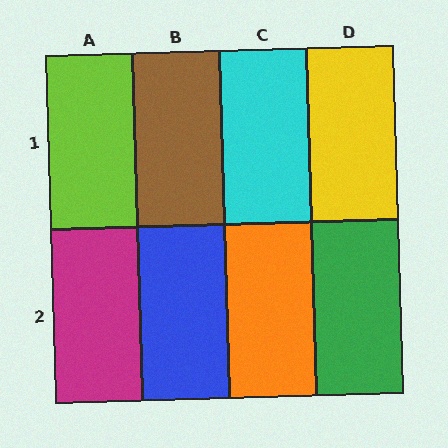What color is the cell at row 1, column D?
Yellow.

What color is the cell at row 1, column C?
Cyan.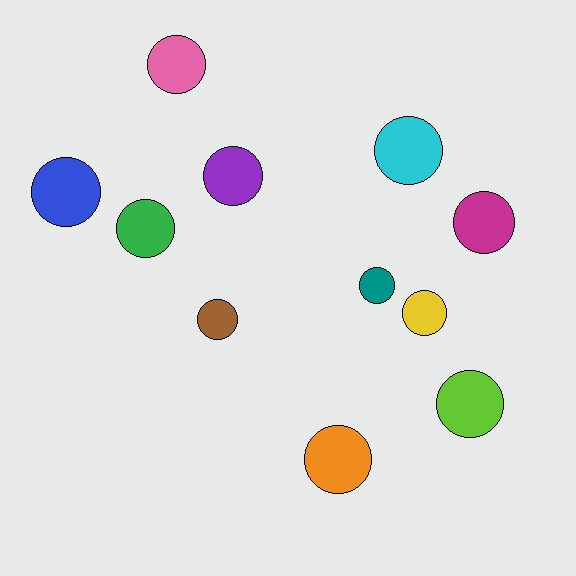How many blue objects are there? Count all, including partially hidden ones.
There is 1 blue object.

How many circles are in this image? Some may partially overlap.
There are 11 circles.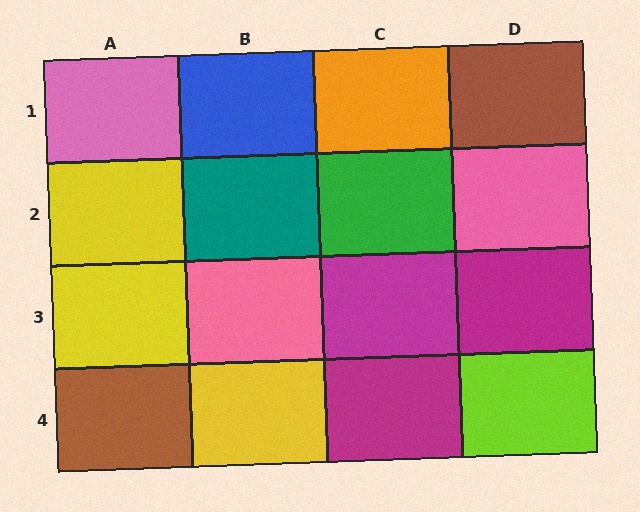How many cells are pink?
3 cells are pink.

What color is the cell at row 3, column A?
Yellow.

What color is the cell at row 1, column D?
Brown.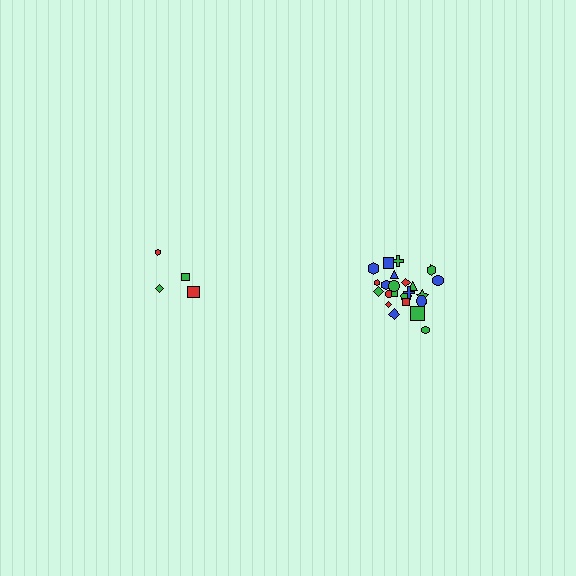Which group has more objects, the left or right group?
The right group.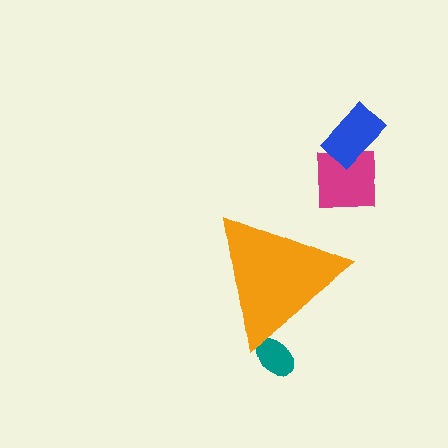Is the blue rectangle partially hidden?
No, the blue rectangle is fully visible.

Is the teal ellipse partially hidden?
Yes, the teal ellipse is partially hidden behind the orange triangle.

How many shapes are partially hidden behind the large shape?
1 shape is partially hidden.